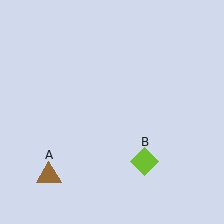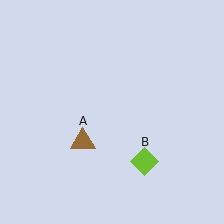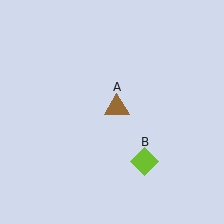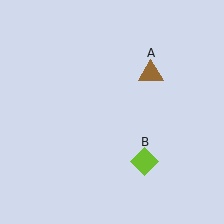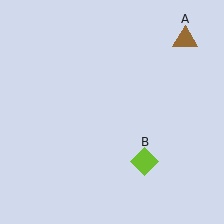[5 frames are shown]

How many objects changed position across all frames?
1 object changed position: brown triangle (object A).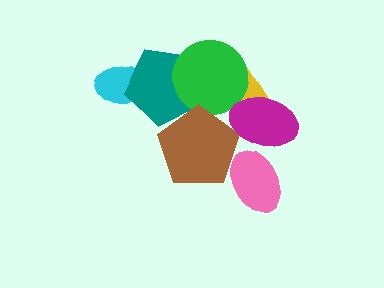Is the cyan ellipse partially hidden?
Yes, it is partially covered by another shape.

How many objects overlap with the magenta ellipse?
3 objects overlap with the magenta ellipse.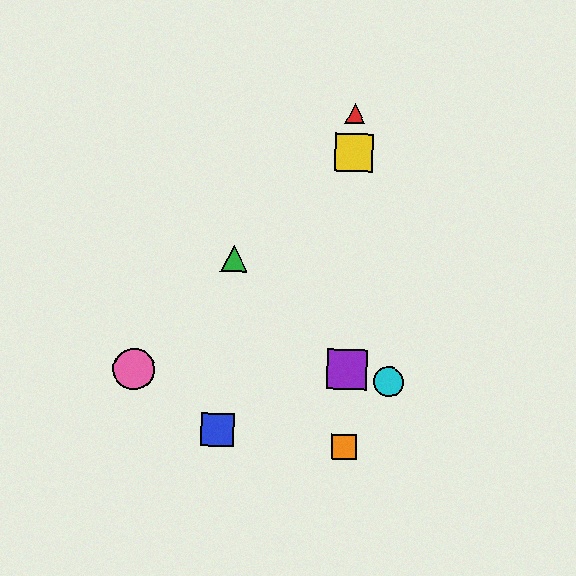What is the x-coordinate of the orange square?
The orange square is at x≈344.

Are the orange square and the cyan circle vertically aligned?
No, the orange square is at x≈344 and the cyan circle is at x≈388.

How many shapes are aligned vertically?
4 shapes (the red triangle, the yellow square, the purple square, the orange square) are aligned vertically.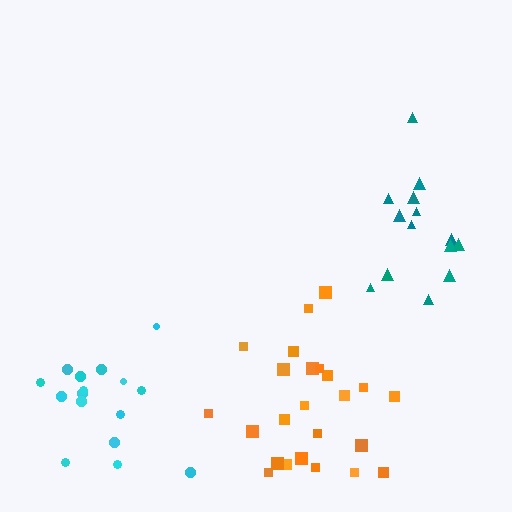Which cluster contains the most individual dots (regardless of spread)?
Orange (24).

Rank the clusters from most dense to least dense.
teal, orange, cyan.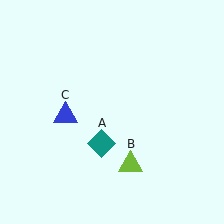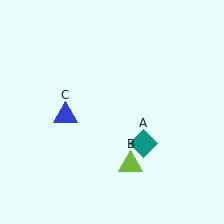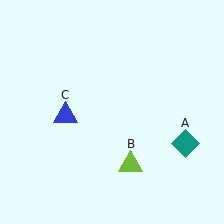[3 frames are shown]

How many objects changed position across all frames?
1 object changed position: teal diamond (object A).